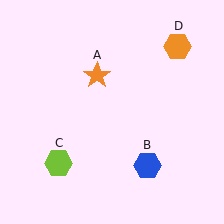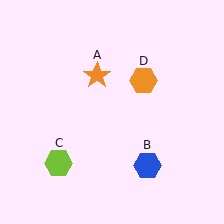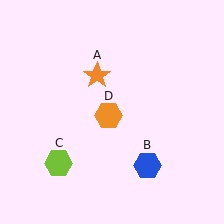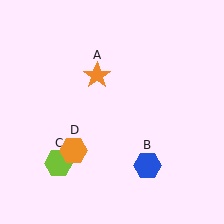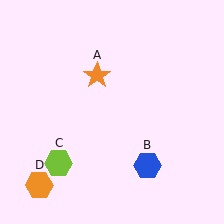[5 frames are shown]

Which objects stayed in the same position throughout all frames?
Orange star (object A) and blue hexagon (object B) and lime hexagon (object C) remained stationary.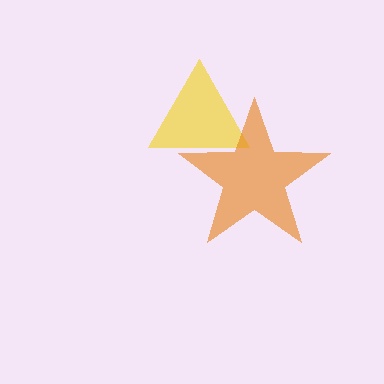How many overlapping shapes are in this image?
There are 2 overlapping shapes in the image.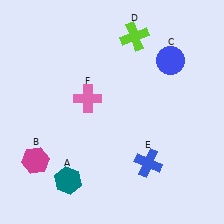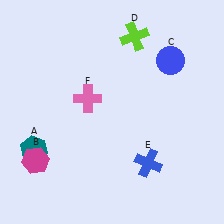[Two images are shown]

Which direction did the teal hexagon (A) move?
The teal hexagon (A) moved left.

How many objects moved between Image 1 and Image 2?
1 object moved between the two images.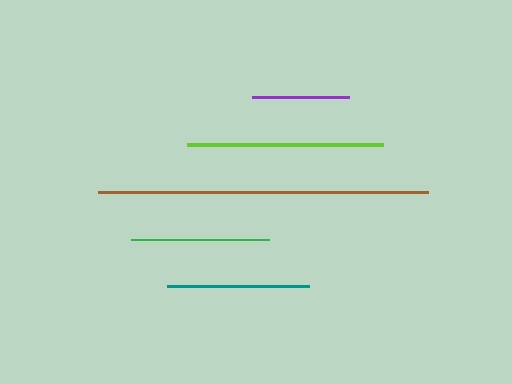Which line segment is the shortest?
The purple line is the shortest at approximately 98 pixels.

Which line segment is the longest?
The brown line is the longest at approximately 330 pixels.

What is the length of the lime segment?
The lime segment is approximately 195 pixels long.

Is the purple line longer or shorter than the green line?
The green line is longer than the purple line.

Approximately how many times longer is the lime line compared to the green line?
The lime line is approximately 1.4 times the length of the green line.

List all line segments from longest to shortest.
From longest to shortest: brown, lime, teal, green, purple.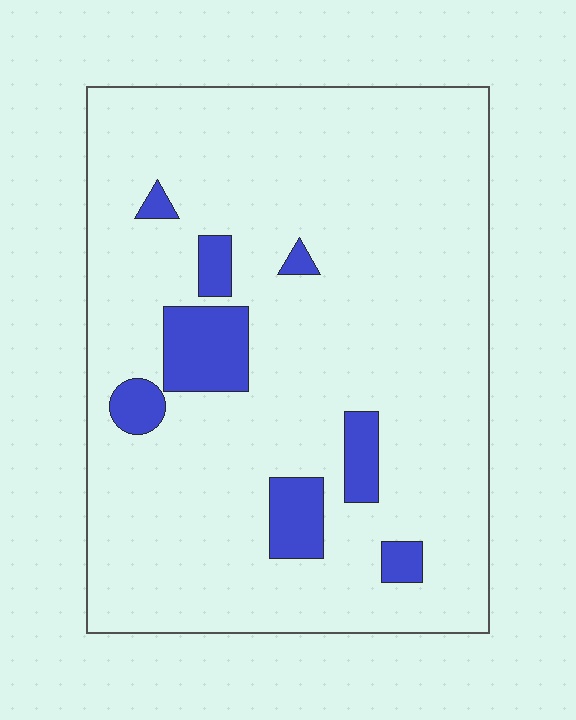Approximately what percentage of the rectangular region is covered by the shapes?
Approximately 10%.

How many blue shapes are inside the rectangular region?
8.